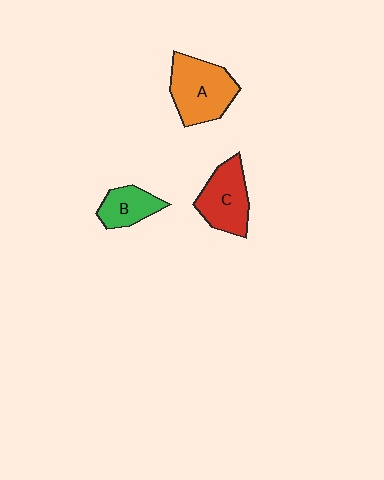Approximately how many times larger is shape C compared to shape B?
Approximately 1.5 times.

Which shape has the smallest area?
Shape B (green).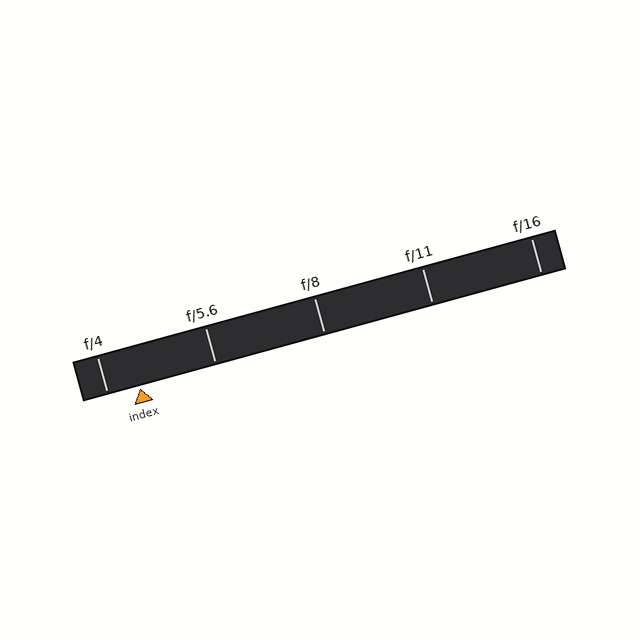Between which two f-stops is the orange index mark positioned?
The index mark is between f/4 and f/5.6.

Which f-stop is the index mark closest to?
The index mark is closest to f/4.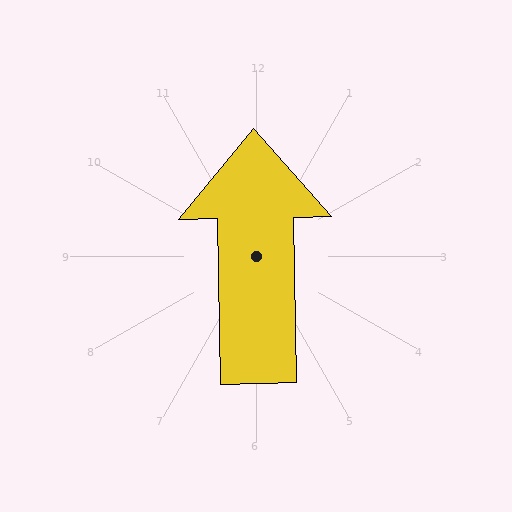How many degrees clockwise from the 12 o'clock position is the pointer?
Approximately 359 degrees.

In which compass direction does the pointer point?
North.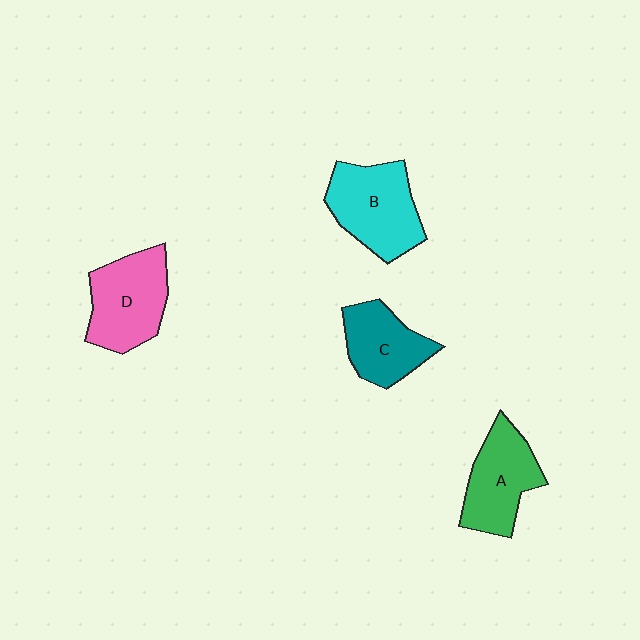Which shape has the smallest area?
Shape C (teal).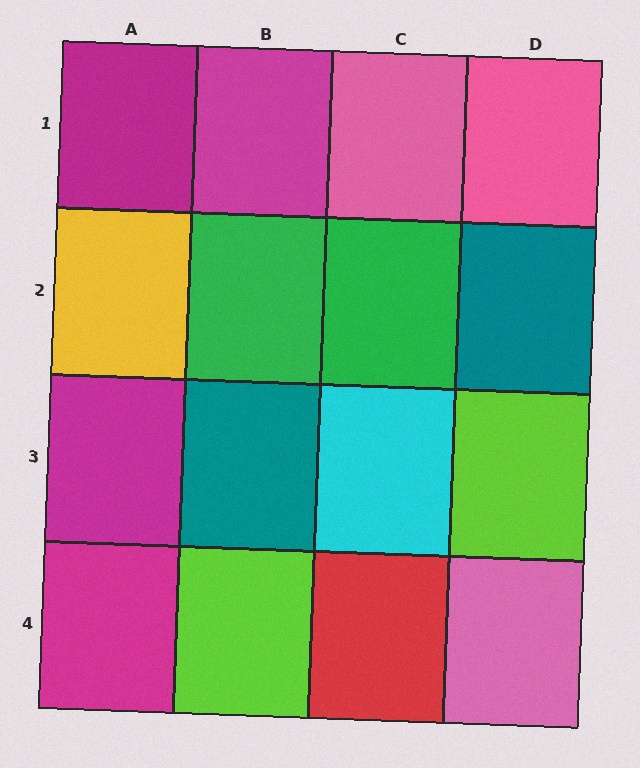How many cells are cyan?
1 cell is cyan.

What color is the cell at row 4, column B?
Lime.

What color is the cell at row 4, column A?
Magenta.